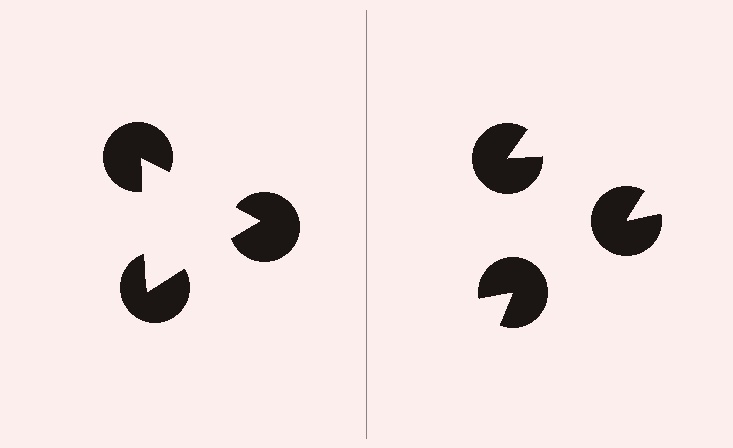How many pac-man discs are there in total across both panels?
6 — 3 on each side.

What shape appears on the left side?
An illusory triangle.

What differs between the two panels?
The pac-man discs are positioned identically on both sides; only the wedge orientations differ. On the left they align to a triangle; on the right they are misaligned.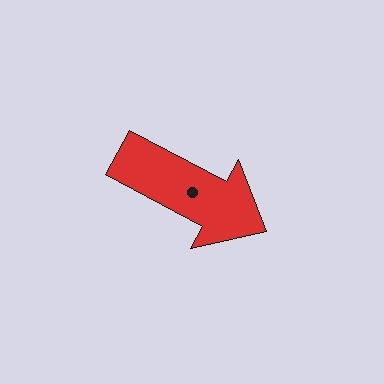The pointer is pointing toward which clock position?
Roughly 4 o'clock.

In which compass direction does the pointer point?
Southeast.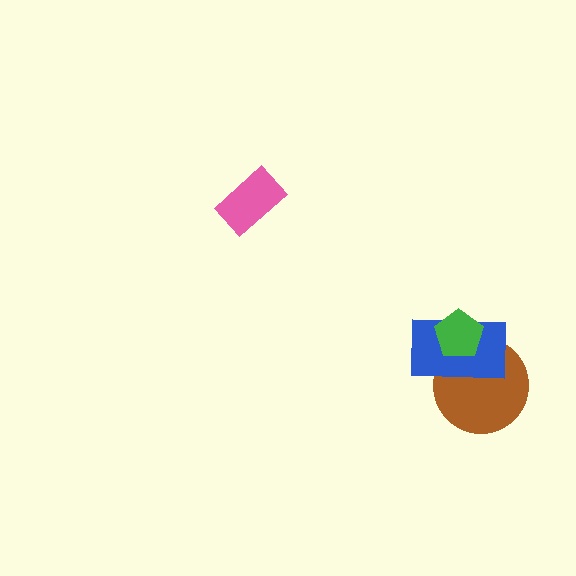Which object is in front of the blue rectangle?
The green pentagon is in front of the blue rectangle.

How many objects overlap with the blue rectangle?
2 objects overlap with the blue rectangle.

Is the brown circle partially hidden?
Yes, it is partially covered by another shape.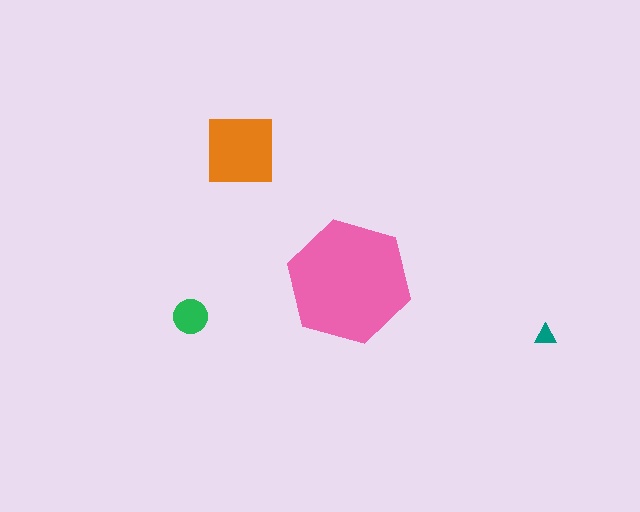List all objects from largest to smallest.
The pink hexagon, the orange square, the green circle, the teal triangle.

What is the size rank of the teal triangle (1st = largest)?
4th.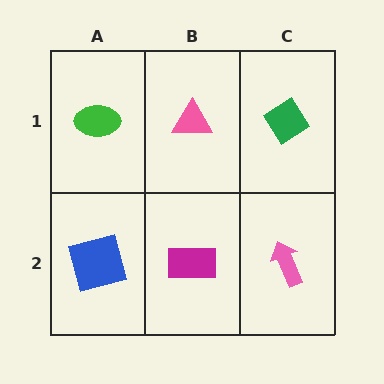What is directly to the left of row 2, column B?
A blue square.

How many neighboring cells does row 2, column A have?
2.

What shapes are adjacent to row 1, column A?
A blue square (row 2, column A), a pink triangle (row 1, column B).